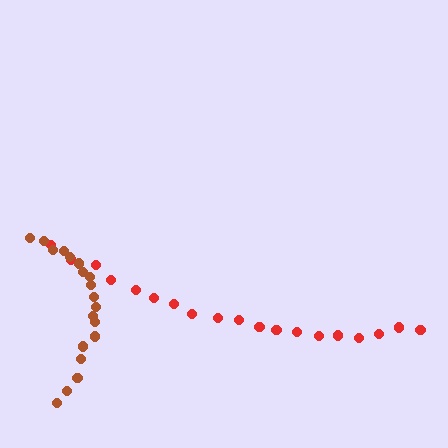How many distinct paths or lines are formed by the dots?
There are 2 distinct paths.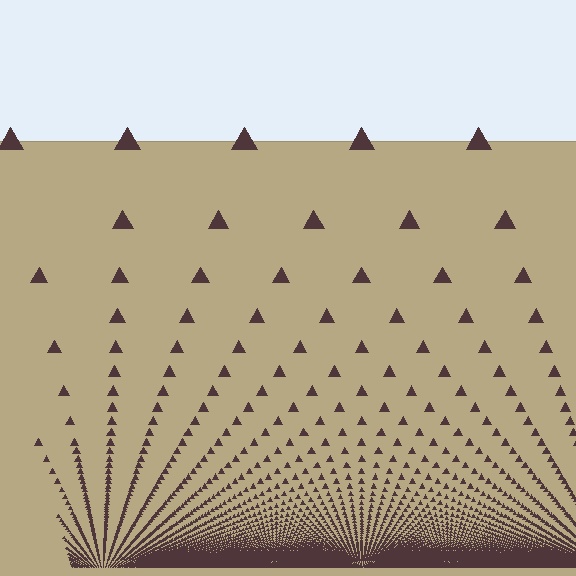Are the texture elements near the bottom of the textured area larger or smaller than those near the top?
Smaller. The gradient is inverted — elements near the bottom are smaller and denser.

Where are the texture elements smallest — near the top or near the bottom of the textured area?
Near the bottom.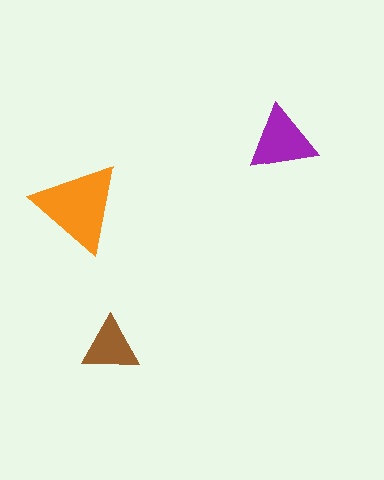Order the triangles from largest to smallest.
the orange one, the purple one, the brown one.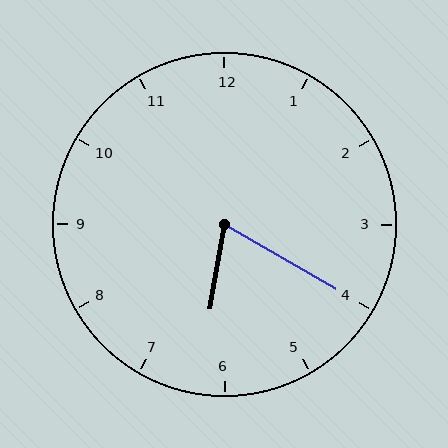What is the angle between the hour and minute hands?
Approximately 70 degrees.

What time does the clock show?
6:20.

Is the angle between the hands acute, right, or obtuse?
It is acute.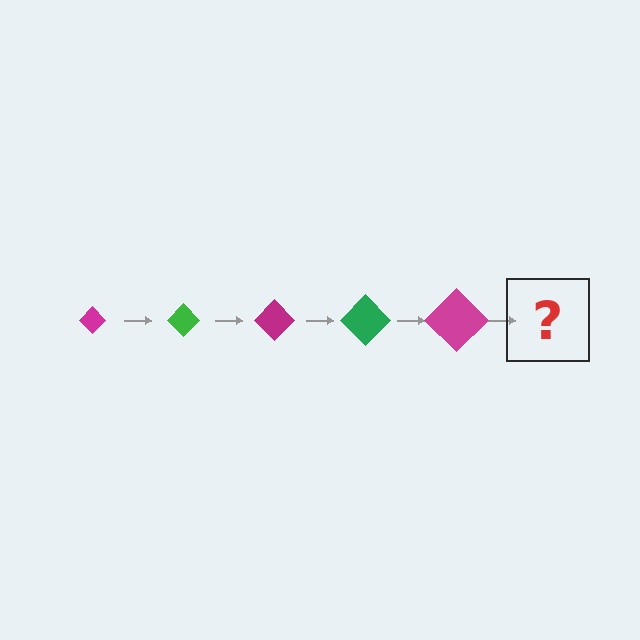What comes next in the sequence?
The next element should be a green diamond, larger than the previous one.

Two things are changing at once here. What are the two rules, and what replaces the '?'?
The two rules are that the diamond grows larger each step and the color cycles through magenta and green. The '?' should be a green diamond, larger than the previous one.